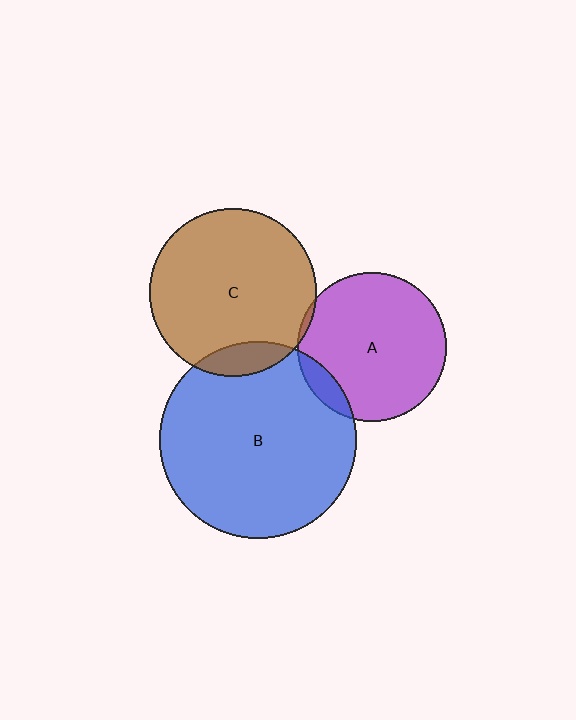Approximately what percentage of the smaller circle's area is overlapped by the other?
Approximately 5%.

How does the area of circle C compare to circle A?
Approximately 1.3 times.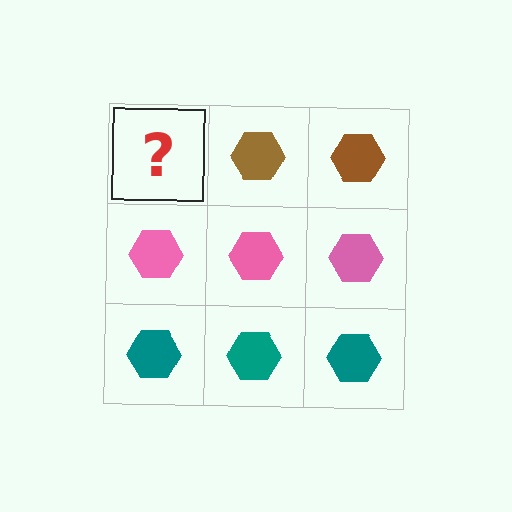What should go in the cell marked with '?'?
The missing cell should contain a brown hexagon.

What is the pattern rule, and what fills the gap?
The rule is that each row has a consistent color. The gap should be filled with a brown hexagon.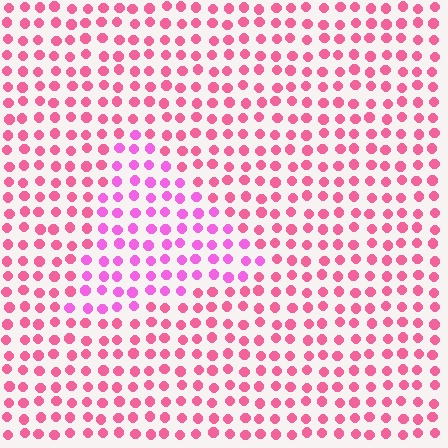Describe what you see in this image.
The image is filled with small pink elements in a uniform arrangement. A triangle-shaped region is visible where the elements are tinted to a slightly different hue, forming a subtle color boundary.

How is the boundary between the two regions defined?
The boundary is defined purely by a slight shift in hue (about 31 degrees). Spacing, size, and orientation are identical on both sides.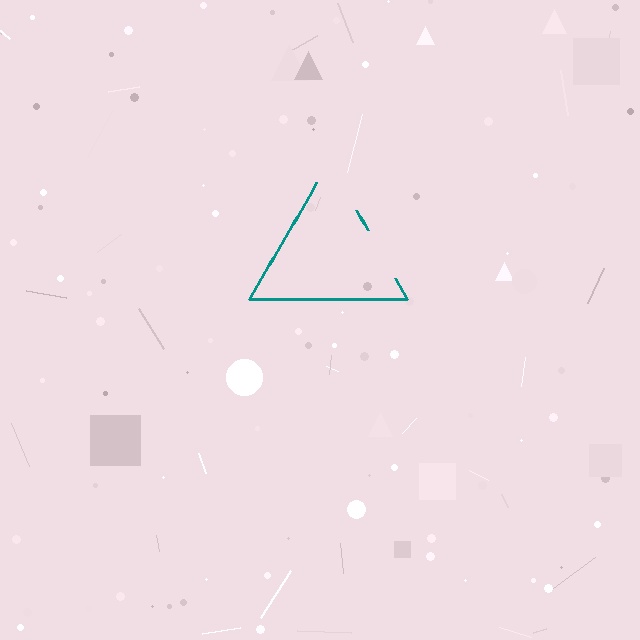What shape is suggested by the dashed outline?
The dashed outline suggests a triangle.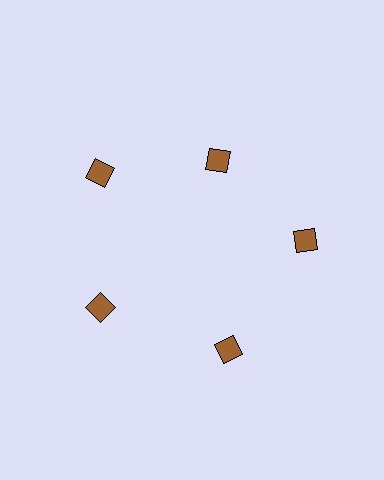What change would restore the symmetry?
The symmetry would be restored by moving it outward, back onto the ring so that all 5 diamonds sit at equal angles and equal distance from the center.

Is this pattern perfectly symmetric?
No. The 5 brown diamonds are arranged in a ring, but one element near the 1 o'clock position is pulled inward toward the center, breaking the 5-fold rotational symmetry.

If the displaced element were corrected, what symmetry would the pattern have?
It would have 5-fold rotational symmetry — the pattern would map onto itself every 72 degrees.